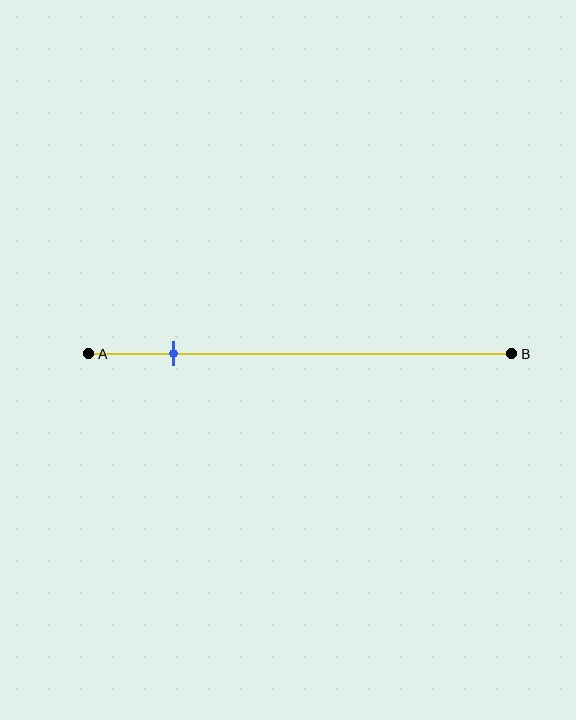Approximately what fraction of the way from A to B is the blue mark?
The blue mark is approximately 20% of the way from A to B.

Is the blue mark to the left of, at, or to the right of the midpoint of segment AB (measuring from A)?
The blue mark is to the left of the midpoint of segment AB.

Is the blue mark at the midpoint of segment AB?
No, the mark is at about 20% from A, not at the 50% midpoint.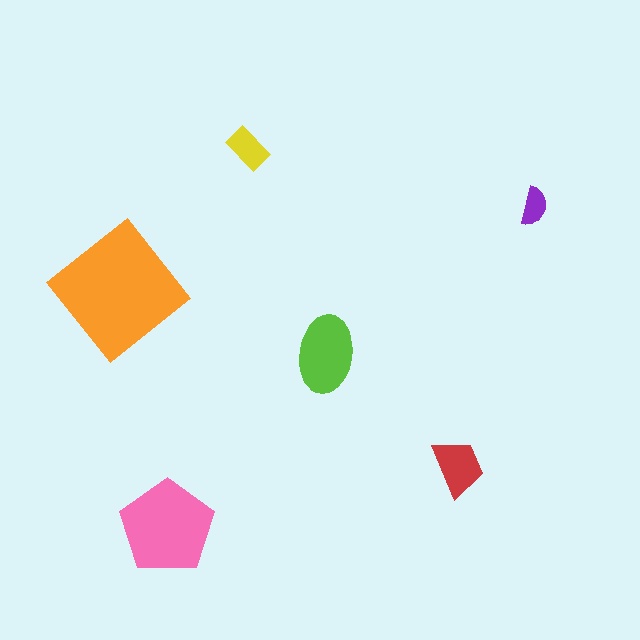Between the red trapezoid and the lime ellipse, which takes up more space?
The lime ellipse.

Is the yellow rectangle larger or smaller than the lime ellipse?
Smaller.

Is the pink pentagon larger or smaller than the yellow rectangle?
Larger.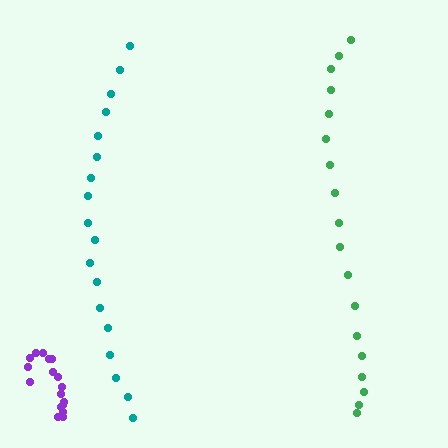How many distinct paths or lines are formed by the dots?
There are 3 distinct paths.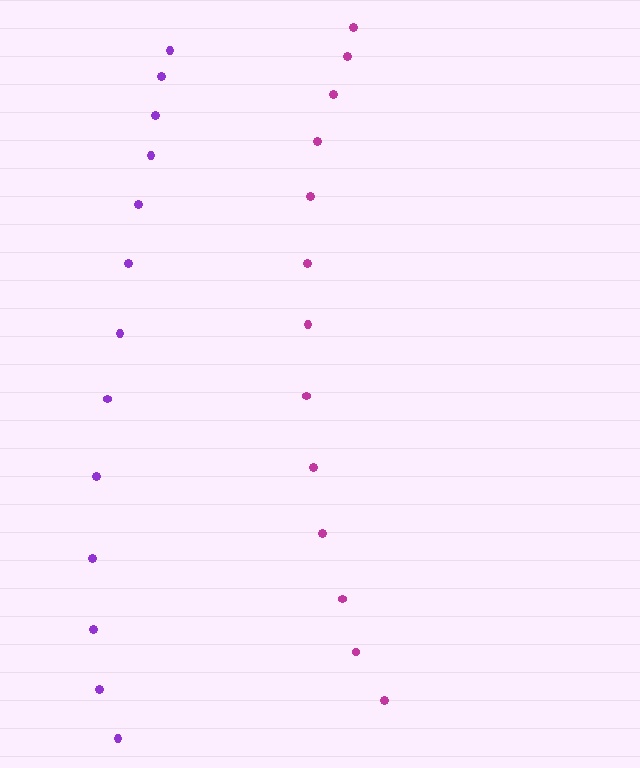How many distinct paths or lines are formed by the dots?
There are 2 distinct paths.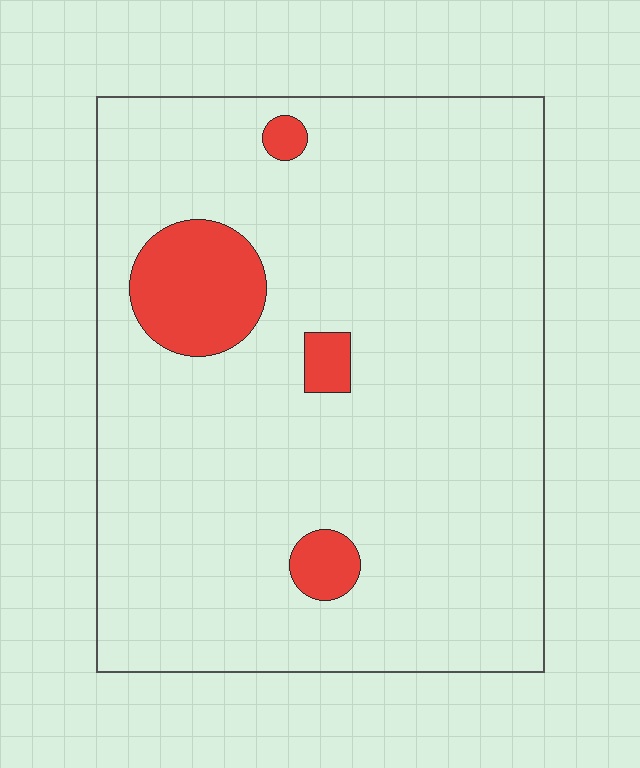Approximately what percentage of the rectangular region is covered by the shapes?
Approximately 10%.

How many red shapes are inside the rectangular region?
4.